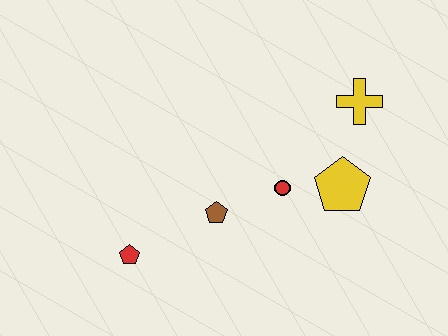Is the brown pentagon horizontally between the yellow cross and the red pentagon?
Yes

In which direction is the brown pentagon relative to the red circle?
The brown pentagon is to the left of the red circle.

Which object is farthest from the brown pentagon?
The yellow cross is farthest from the brown pentagon.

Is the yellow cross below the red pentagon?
No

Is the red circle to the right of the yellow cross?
No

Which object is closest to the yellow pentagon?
The red circle is closest to the yellow pentagon.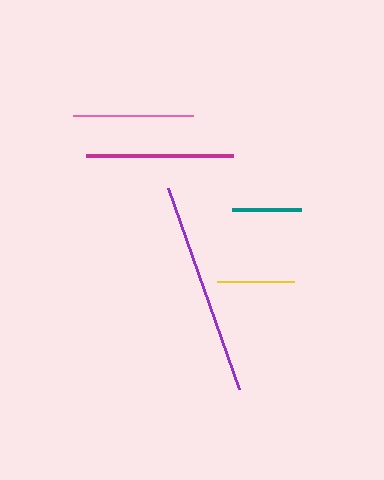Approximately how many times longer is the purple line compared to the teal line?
The purple line is approximately 3.1 times the length of the teal line.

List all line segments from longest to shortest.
From longest to shortest: purple, magenta, pink, yellow, teal.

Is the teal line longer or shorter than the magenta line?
The magenta line is longer than the teal line.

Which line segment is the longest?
The purple line is the longest at approximately 213 pixels.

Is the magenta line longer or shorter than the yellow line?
The magenta line is longer than the yellow line.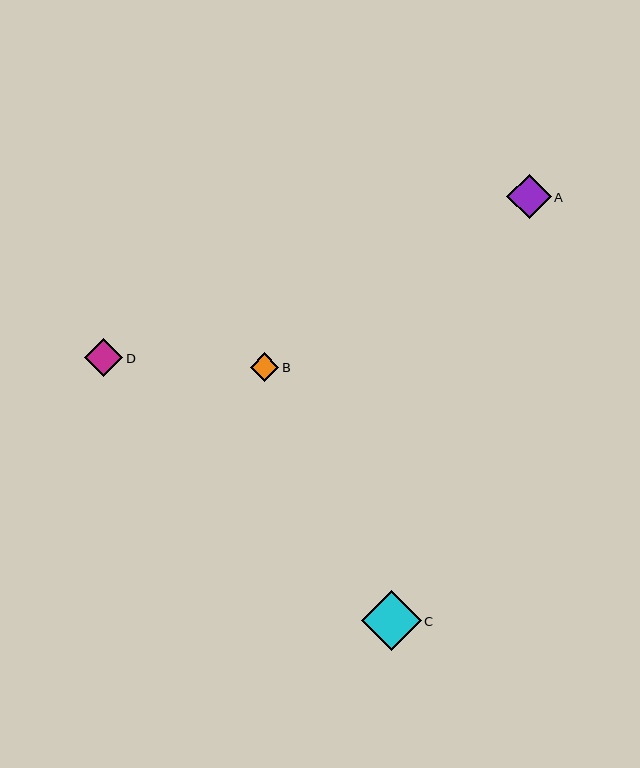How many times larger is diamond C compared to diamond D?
Diamond C is approximately 1.6 times the size of diamond D.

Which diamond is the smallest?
Diamond B is the smallest with a size of approximately 28 pixels.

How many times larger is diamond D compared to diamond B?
Diamond D is approximately 1.4 times the size of diamond B.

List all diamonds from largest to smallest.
From largest to smallest: C, A, D, B.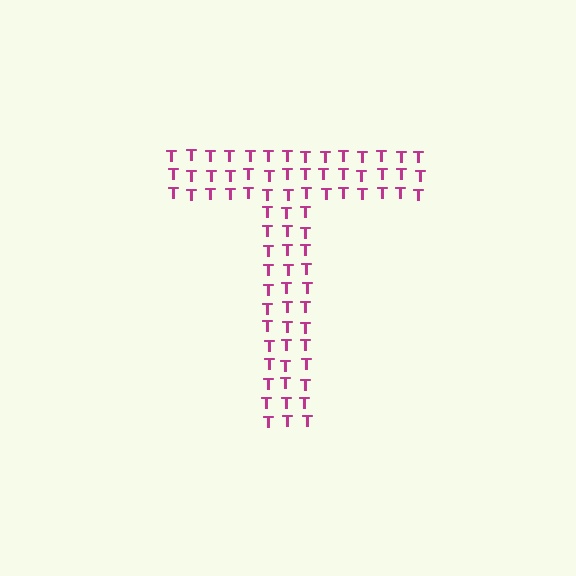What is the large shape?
The large shape is the letter T.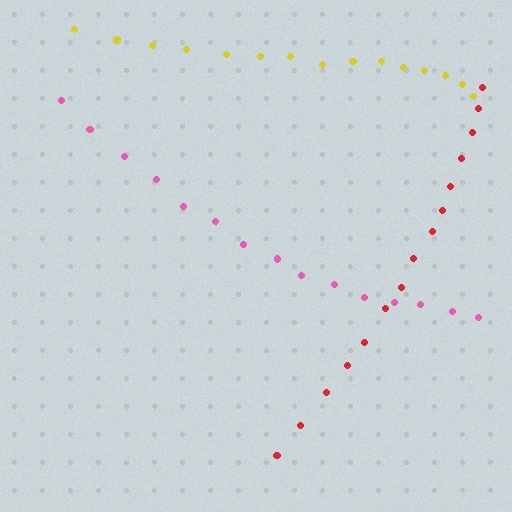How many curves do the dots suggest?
There are 3 distinct paths.